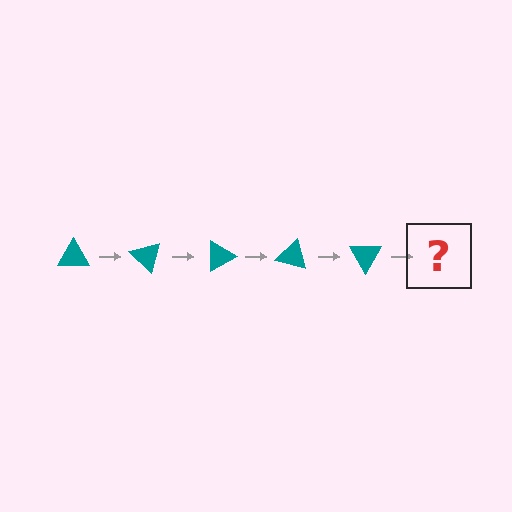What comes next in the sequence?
The next element should be a teal triangle rotated 225 degrees.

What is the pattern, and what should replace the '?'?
The pattern is that the triangle rotates 45 degrees each step. The '?' should be a teal triangle rotated 225 degrees.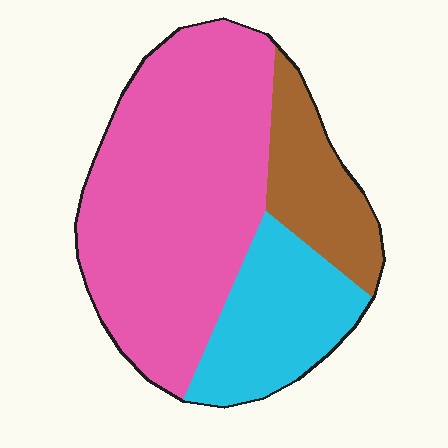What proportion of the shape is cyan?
Cyan covers around 25% of the shape.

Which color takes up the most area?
Pink, at roughly 60%.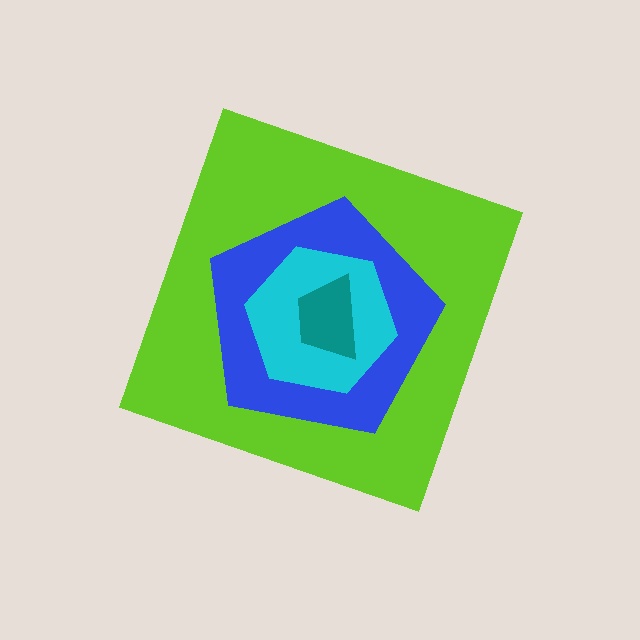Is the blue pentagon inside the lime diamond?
Yes.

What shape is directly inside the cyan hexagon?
The teal trapezoid.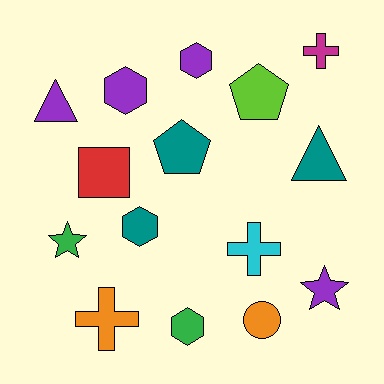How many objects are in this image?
There are 15 objects.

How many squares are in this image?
There is 1 square.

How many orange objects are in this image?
There are 2 orange objects.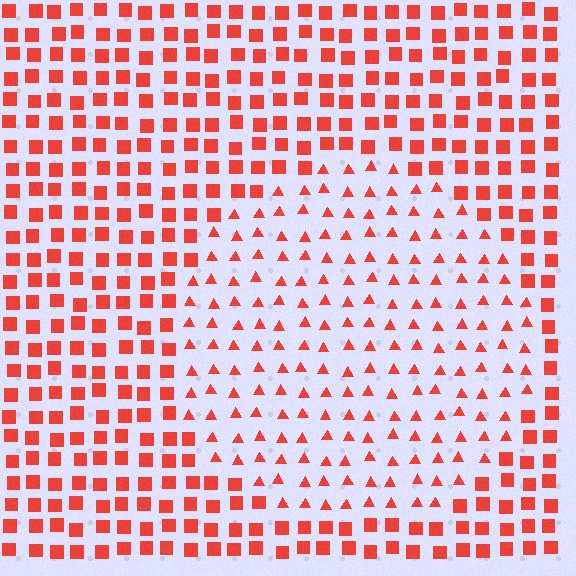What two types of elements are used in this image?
The image uses triangles inside the circle region and squares outside it.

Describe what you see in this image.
The image is filled with small red elements arranged in a uniform grid. A circle-shaped region contains triangles, while the surrounding area contains squares. The boundary is defined purely by the change in element shape.